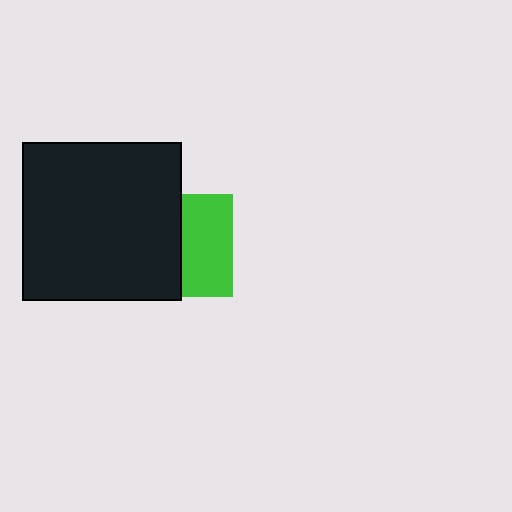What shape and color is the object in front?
The object in front is a black square.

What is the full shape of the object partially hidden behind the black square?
The partially hidden object is a green square.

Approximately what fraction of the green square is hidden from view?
Roughly 50% of the green square is hidden behind the black square.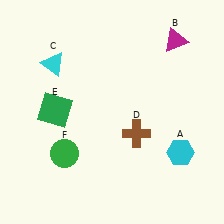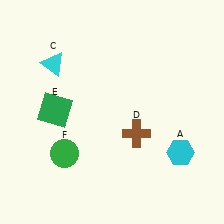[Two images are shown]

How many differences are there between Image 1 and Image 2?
There is 1 difference between the two images.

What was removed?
The magenta triangle (B) was removed in Image 2.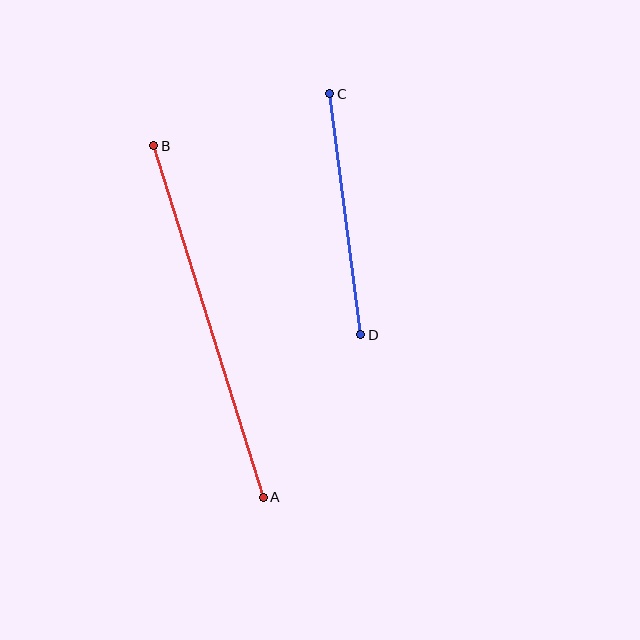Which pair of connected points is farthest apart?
Points A and B are farthest apart.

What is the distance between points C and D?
The distance is approximately 243 pixels.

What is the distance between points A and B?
The distance is approximately 368 pixels.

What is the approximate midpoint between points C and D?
The midpoint is at approximately (345, 214) pixels.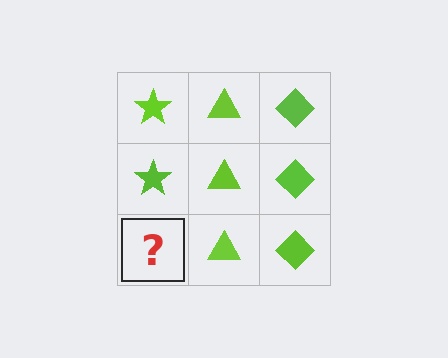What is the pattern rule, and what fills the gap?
The rule is that each column has a consistent shape. The gap should be filled with a lime star.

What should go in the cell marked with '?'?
The missing cell should contain a lime star.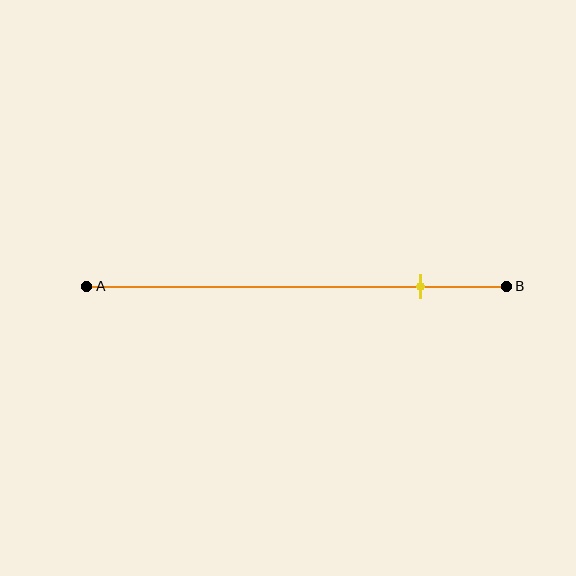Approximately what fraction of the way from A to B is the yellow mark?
The yellow mark is approximately 80% of the way from A to B.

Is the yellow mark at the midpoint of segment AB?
No, the mark is at about 80% from A, not at the 50% midpoint.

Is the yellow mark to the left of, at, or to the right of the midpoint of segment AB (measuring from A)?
The yellow mark is to the right of the midpoint of segment AB.